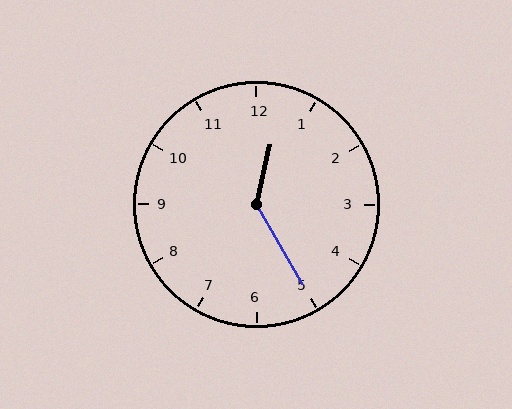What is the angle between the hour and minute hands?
Approximately 138 degrees.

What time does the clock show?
12:25.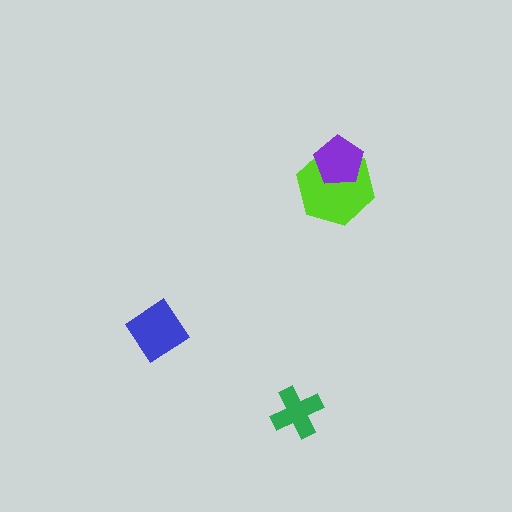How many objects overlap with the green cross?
0 objects overlap with the green cross.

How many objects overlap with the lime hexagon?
1 object overlaps with the lime hexagon.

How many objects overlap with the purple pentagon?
1 object overlaps with the purple pentagon.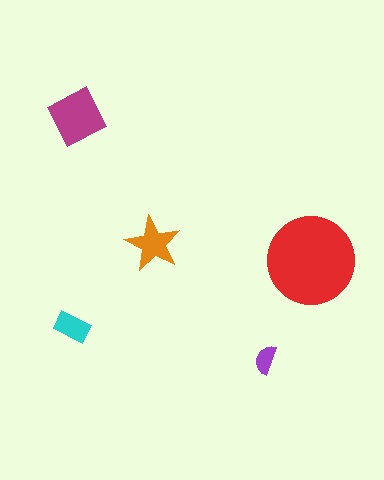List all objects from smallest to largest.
The purple semicircle, the cyan rectangle, the orange star, the magenta square, the red circle.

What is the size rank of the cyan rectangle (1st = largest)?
4th.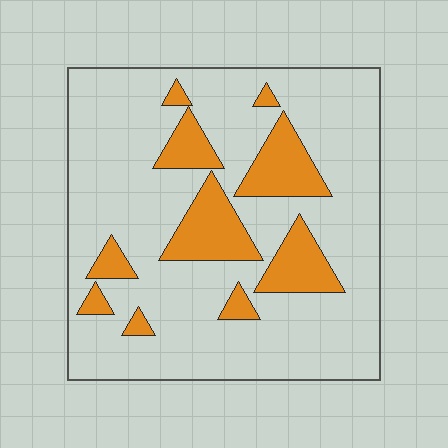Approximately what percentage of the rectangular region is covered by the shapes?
Approximately 20%.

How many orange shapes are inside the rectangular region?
10.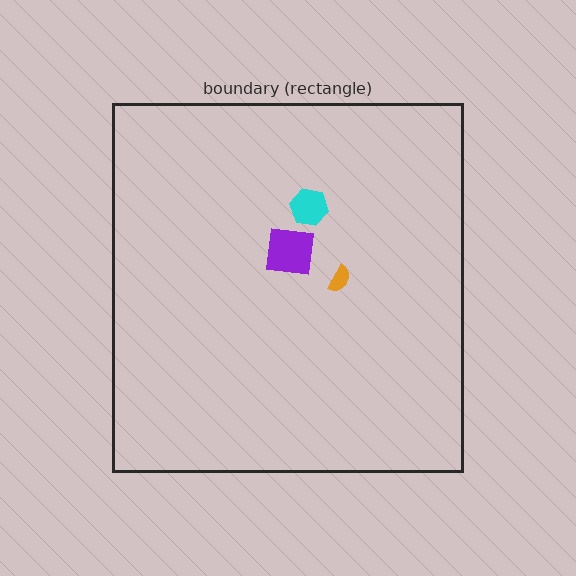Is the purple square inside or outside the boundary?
Inside.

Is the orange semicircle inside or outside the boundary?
Inside.